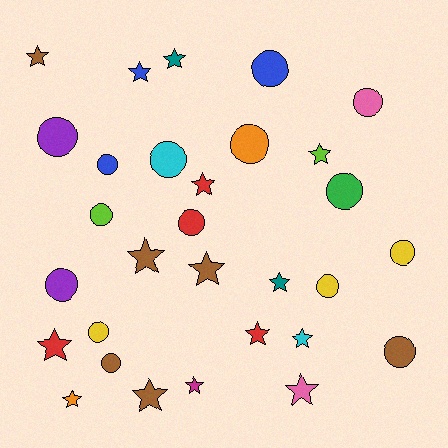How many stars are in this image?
There are 15 stars.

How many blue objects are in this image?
There are 3 blue objects.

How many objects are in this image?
There are 30 objects.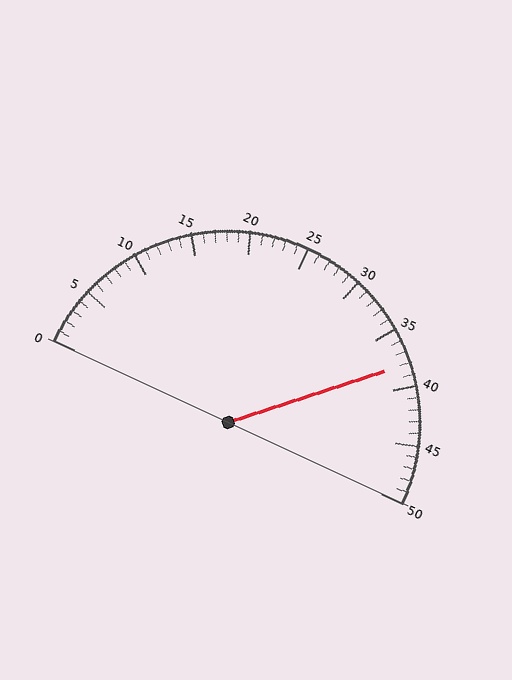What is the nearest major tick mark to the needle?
The nearest major tick mark is 40.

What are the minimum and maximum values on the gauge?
The gauge ranges from 0 to 50.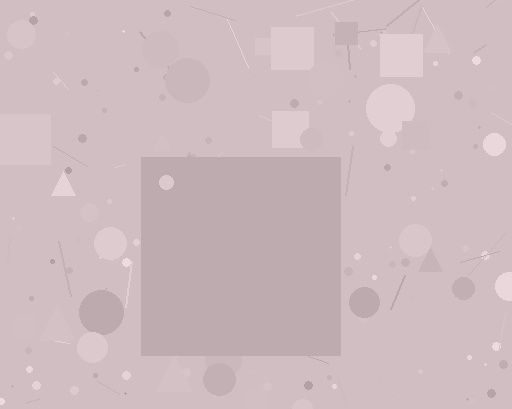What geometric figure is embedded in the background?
A square is embedded in the background.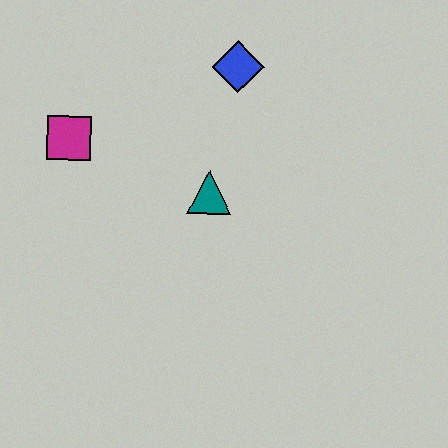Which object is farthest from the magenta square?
The blue diamond is farthest from the magenta square.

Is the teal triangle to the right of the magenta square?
Yes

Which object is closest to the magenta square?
The teal triangle is closest to the magenta square.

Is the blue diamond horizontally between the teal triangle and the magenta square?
No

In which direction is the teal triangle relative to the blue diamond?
The teal triangle is below the blue diamond.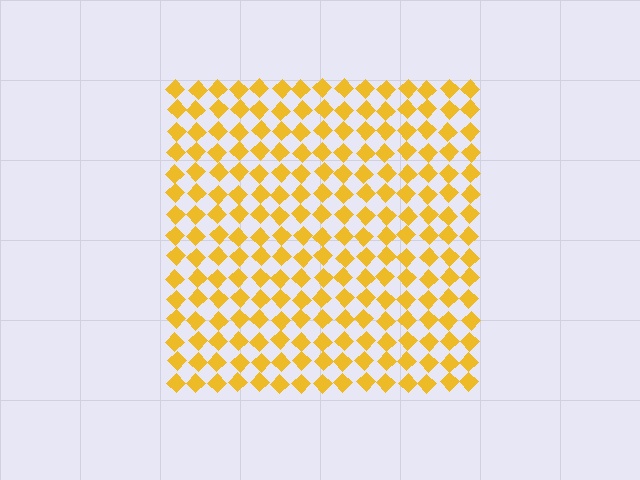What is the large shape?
The large shape is a square.